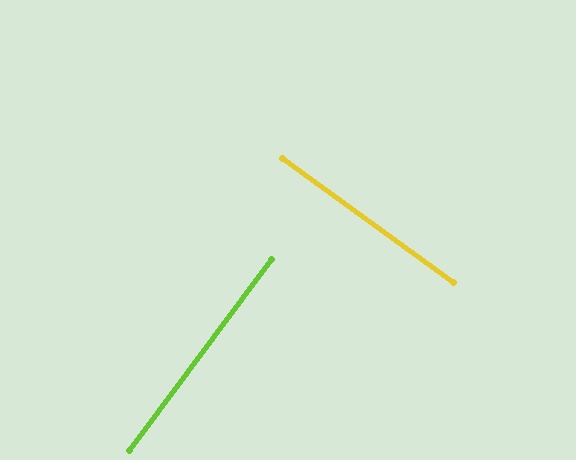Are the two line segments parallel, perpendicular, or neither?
Perpendicular — they meet at approximately 89°.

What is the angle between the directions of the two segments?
Approximately 89 degrees.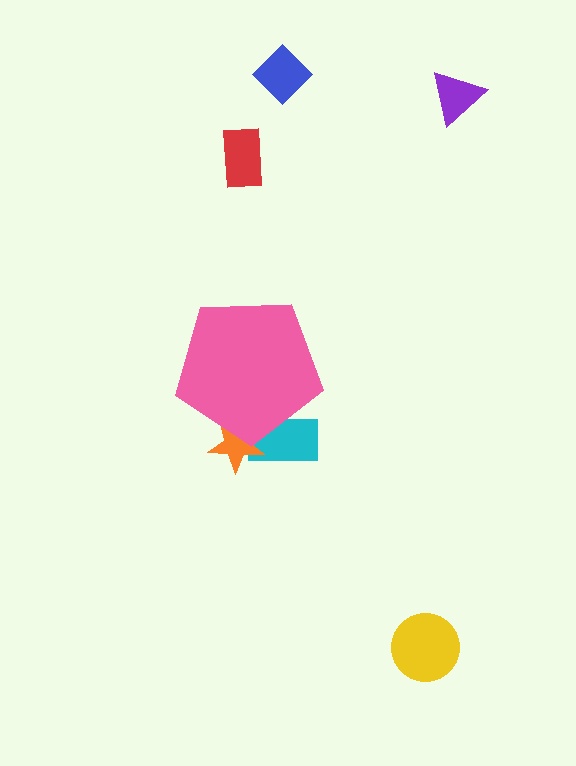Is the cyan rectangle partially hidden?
Yes, the cyan rectangle is partially hidden behind the pink pentagon.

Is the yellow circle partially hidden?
No, the yellow circle is fully visible.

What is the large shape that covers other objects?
A pink pentagon.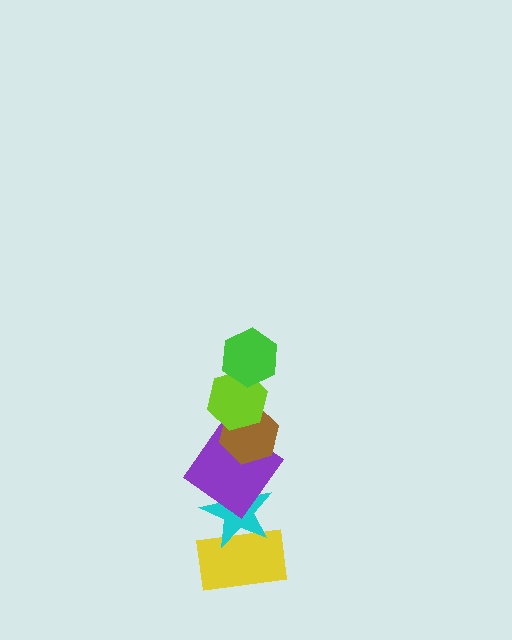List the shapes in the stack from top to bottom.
From top to bottom: the green hexagon, the lime hexagon, the brown hexagon, the purple diamond, the cyan star, the yellow rectangle.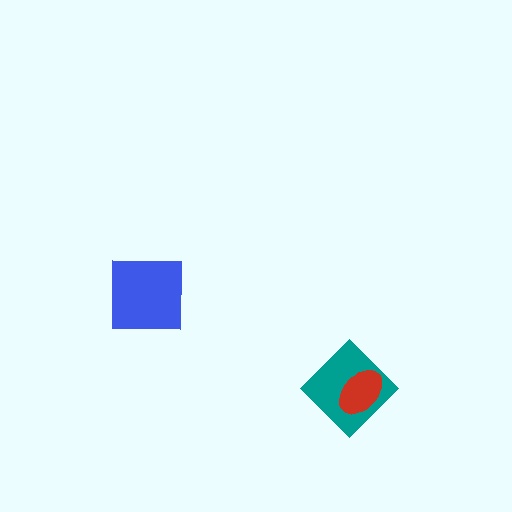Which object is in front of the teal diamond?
The red ellipse is in front of the teal diamond.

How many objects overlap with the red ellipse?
1 object overlaps with the red ellipse.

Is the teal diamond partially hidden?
Yes, it is partially covered by another shape.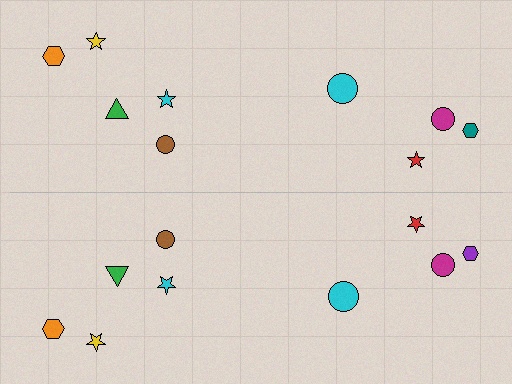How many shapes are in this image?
There are 18 shapes in this image.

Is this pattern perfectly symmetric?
No, the pattern is not perfectly symmetric. The purple hexagon on the bottom side breaks the symmetry — its mirror counterpart is teal.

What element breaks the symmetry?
The purple hexagon on the bottom side breaks the symmetry — its mirror counterpart is teal.